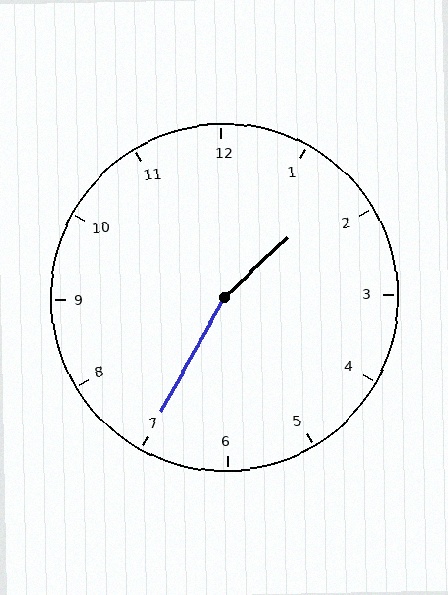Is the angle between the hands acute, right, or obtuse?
It is obtuse.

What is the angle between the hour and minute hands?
Approximately 162 degrees.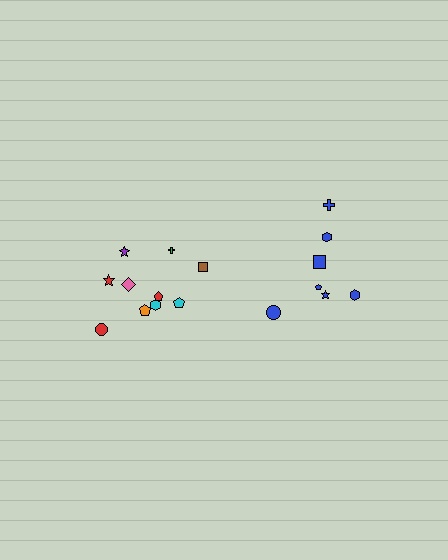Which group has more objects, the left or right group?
The left group.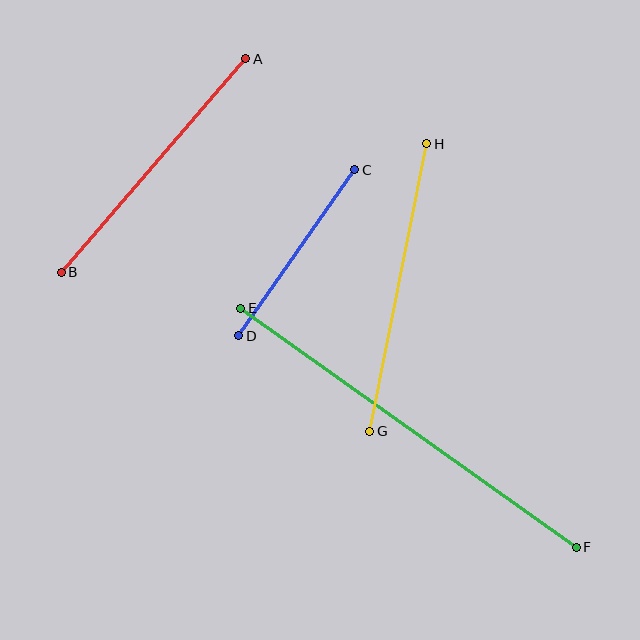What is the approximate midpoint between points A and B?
The midpoint is at approximately (154, 165) pixels.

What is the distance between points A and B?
The distance is approximately 282 pixels.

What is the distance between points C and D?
The distance is approximately 202 pixels.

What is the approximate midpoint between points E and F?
The midpoint is at approximately (409, 428) pixels.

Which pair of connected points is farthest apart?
Points E and F are farthest apart.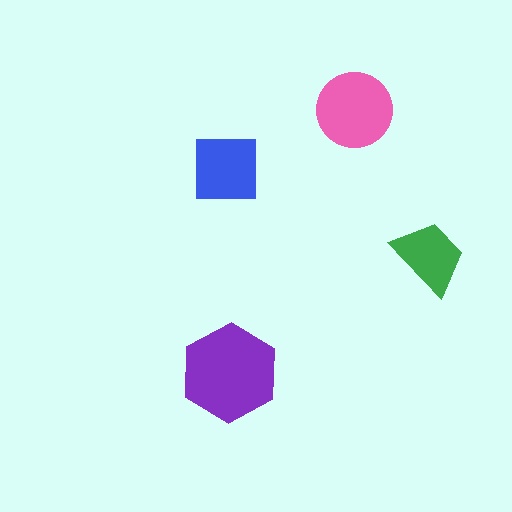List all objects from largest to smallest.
The purple hexagon, the pink circle, the blue square, the green trapezoid.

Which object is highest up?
The pink circle is topmost.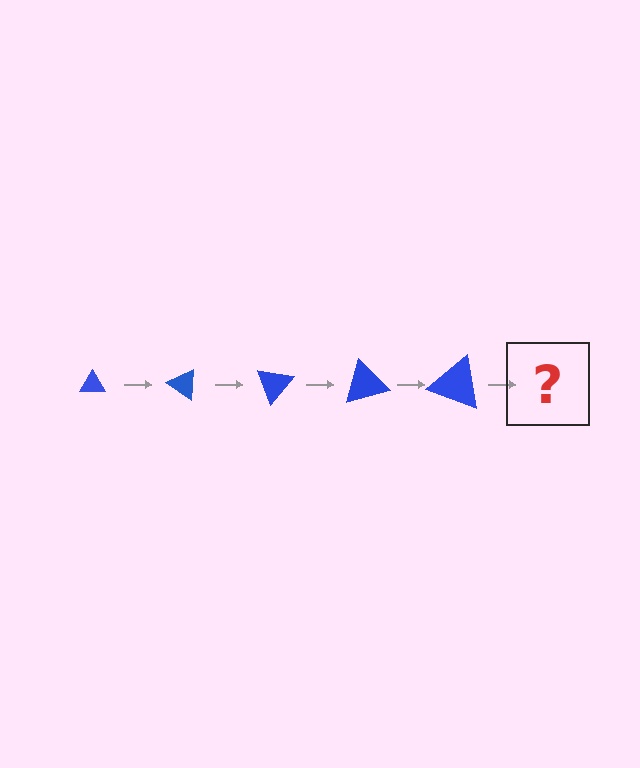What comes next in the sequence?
The next element should be a triangle, larger than the previous one and rotated 175 degrees from the start.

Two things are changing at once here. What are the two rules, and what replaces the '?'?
The two rules are that the triangle grows larger each step and it rotates 35 degrees each step. The '?' should be a triangle, larger than the previous one and rotated 175 degrees from the start.